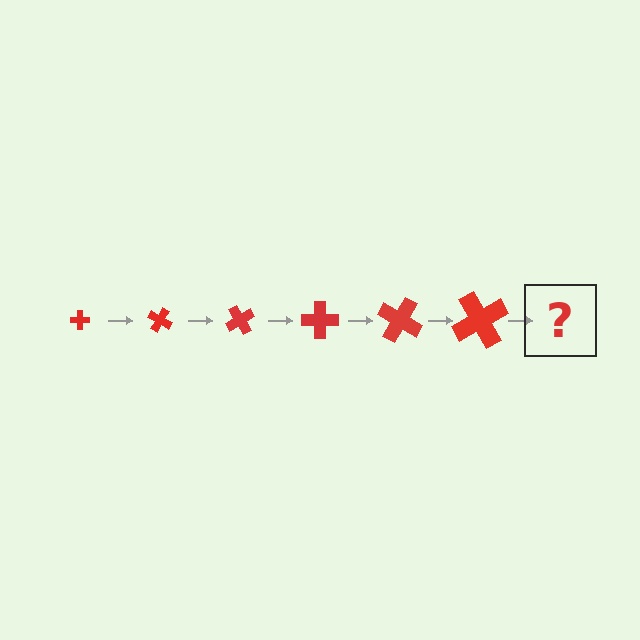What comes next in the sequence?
The next element should be a cross, larger than the previous one and rotated 180 degrees from the start.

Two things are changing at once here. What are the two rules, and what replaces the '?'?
The two rules are that the cross grows larger each step and it rotates 30 degrees each step. The '?' should be a cross, larger than the previous one and rotated 180 degrees from the start.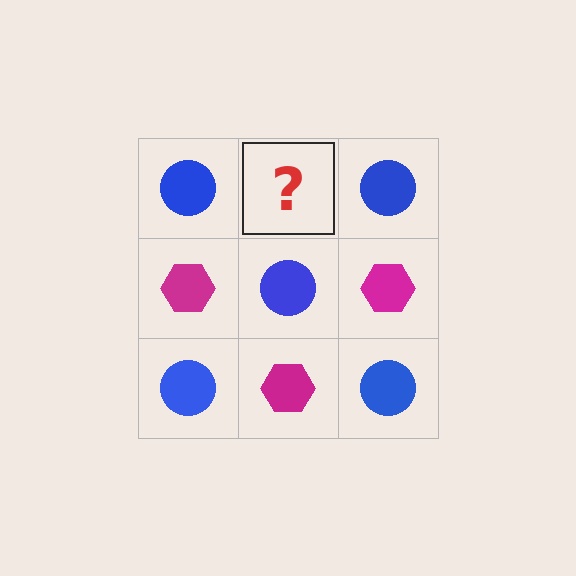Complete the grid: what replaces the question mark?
The question mark should be replaced with a magenta hexagon.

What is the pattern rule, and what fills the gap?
The rule is that it alternates blue circle and magenta hexagon in a checkerboard pattern. The gap should be filled with a magenta hexagon.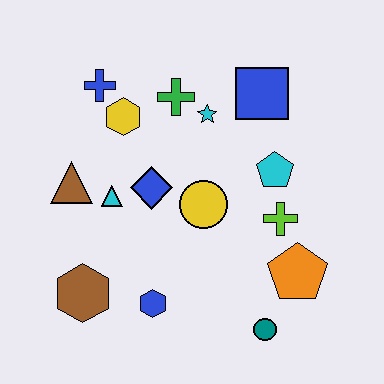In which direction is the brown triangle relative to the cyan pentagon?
The brown triangle is to the left of the cyan pentagon.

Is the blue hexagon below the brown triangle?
Yes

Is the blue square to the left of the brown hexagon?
No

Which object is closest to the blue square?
The cyan star is closest to the blue square.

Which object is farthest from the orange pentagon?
The blue cross is farthest from the orange pentagon.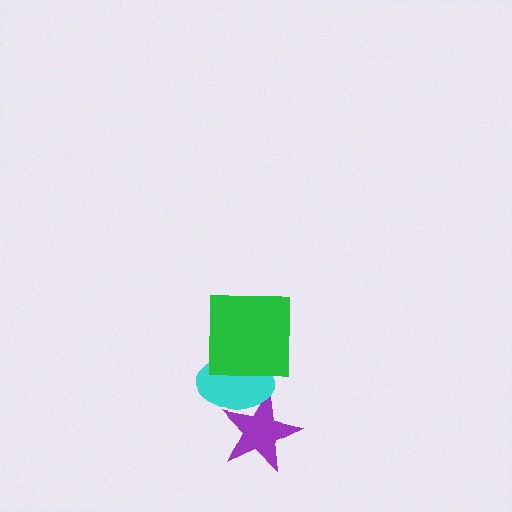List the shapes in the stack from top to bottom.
From top to bottom: the green square, the cyan ellipse, the purple star.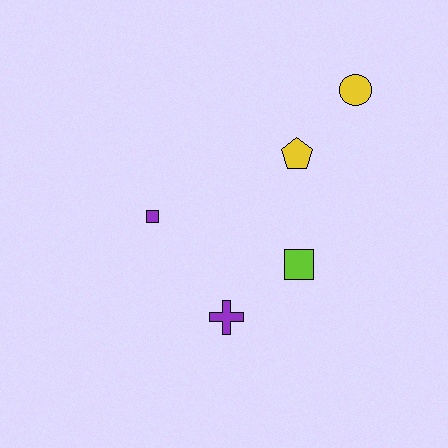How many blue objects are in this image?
There are no blue objects.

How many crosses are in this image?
There is 1 cross.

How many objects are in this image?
There are 5 objects.